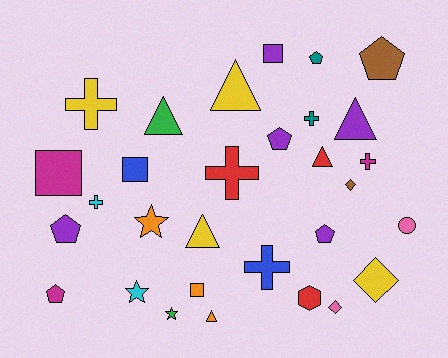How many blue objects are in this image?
There are 2 blue objects.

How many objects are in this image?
There are 30 objects.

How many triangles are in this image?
There are 6 triangles.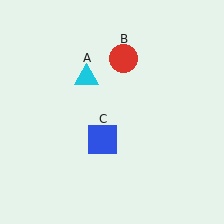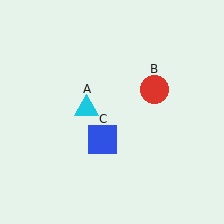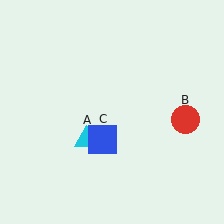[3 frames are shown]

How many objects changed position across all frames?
2 objects changed position: cyan triangle (object A), red circle (object B).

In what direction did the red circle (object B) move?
The red circle (object B) moved down and to the right.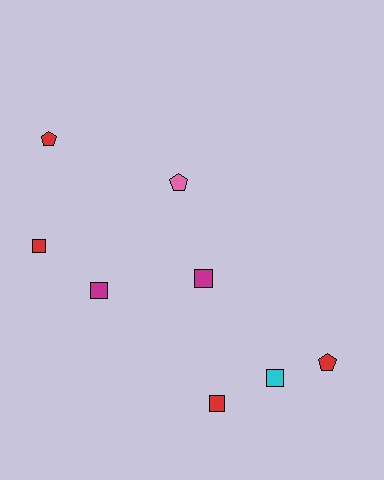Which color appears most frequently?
Red, with 4 objects.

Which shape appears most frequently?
Square, with 5 objects.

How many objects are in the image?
There are 8 objects.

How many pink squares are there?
There are no pink squares.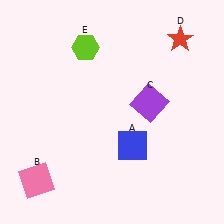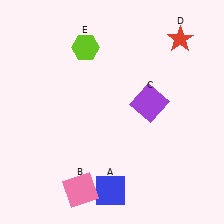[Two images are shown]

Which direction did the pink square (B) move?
The pink square (B) moved right.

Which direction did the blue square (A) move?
The blue square (A) moved down.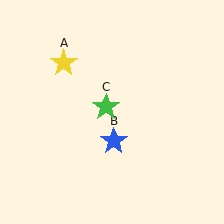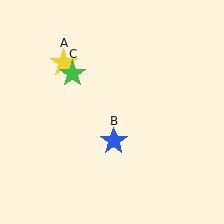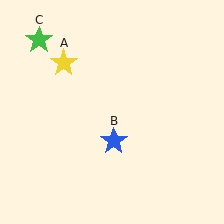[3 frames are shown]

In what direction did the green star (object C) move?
The green star (object C) moved up and to the left.